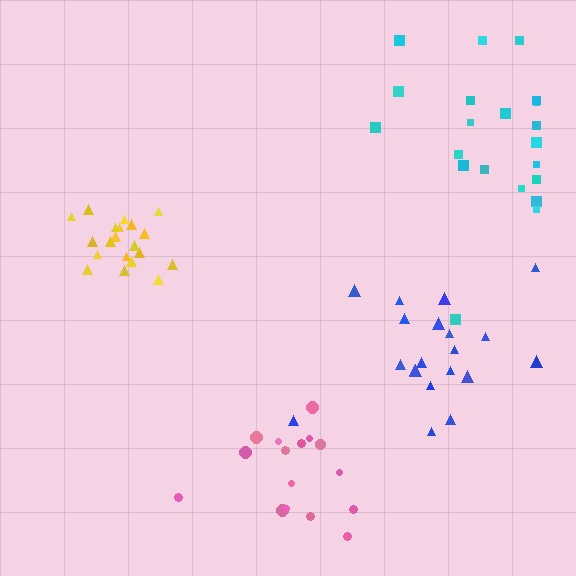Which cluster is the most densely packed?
Yellow.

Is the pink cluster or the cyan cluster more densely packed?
Pink.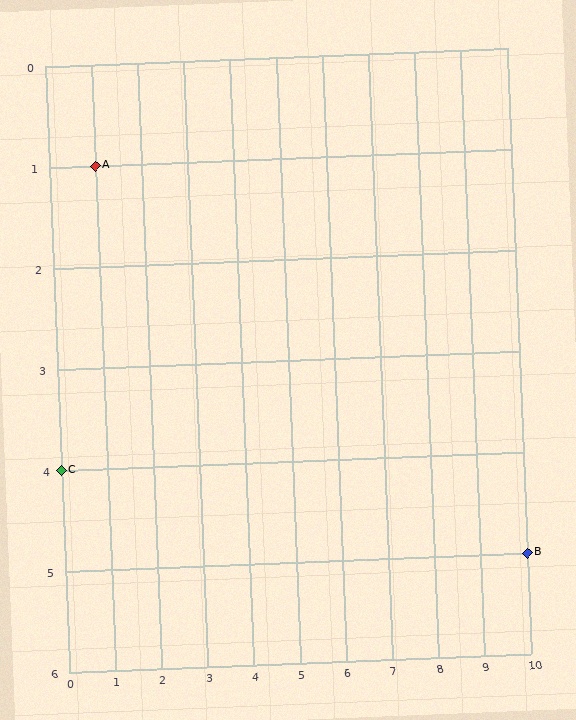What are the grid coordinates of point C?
Point C is at grid coordinates (0, 4).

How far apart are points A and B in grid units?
Points A and B are 9 columns and 4 rows apart (about 9.8 grid units diagonally).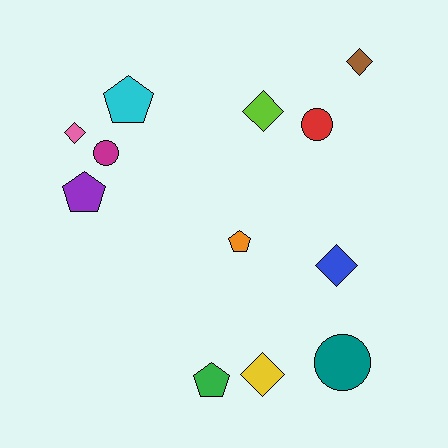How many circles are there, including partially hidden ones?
There are 3 circles.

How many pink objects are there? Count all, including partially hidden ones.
There is 1 pink object.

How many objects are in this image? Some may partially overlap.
There are 12 objects.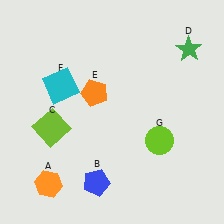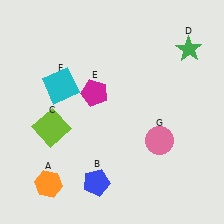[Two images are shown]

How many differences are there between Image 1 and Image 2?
There are 2 differences between the two images.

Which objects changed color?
E changed from orange to magenta. G changed from lime to pink.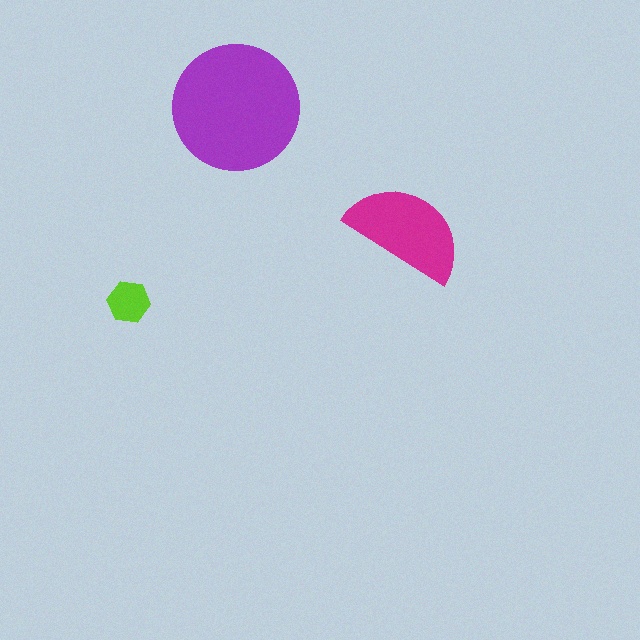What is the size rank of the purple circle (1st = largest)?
1st.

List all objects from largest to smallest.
The purple circle, the magenta semicircle, the lime hexagon.